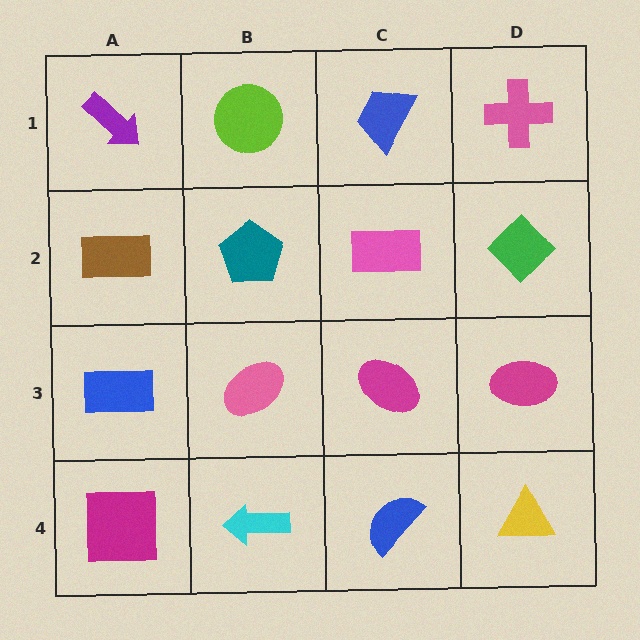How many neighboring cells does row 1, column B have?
3.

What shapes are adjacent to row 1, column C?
A pink rectangle (row 2, column C), a lime circle (row 1, column B), a pink cross (row 1, column D).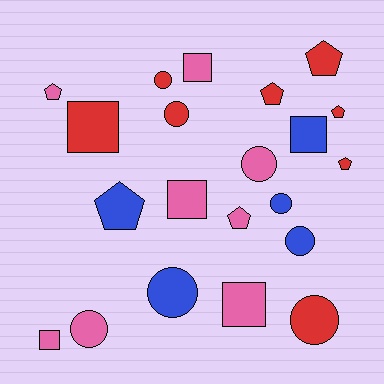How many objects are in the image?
There are 21 objects.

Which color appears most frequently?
Red, with 8 objects.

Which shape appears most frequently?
Circle, with 8 objects.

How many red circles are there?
There are 3 red circles.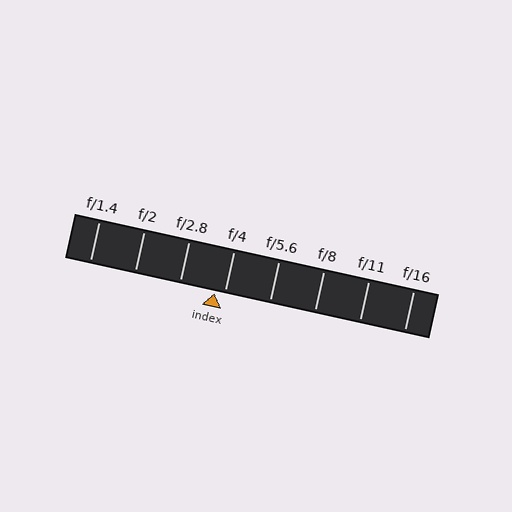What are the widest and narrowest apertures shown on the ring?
The widest aperture shown is f/1.4 and the narrowest is f/16.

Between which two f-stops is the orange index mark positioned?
The index mark is between f/2.8 and f/4.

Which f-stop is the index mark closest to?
The index mark is closest to f/4.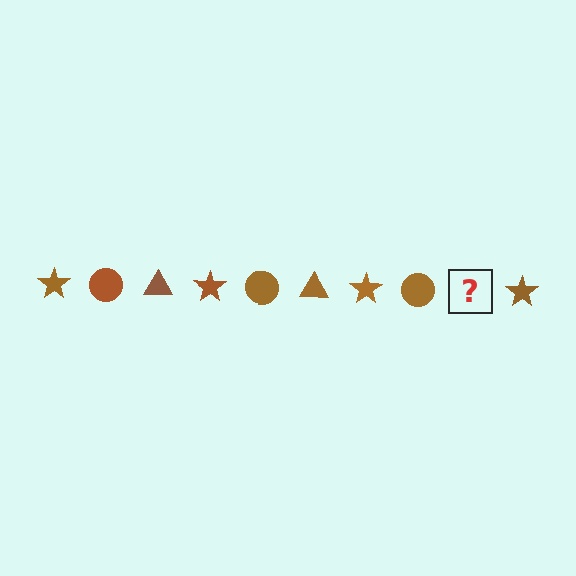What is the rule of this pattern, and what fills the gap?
The rule is that the pattern cycles through star, circle, triangle shapes in brown. The gap should be filled with a brown triangle.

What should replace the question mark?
The question mark should be replaced with a brown triangle.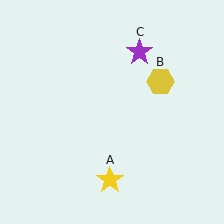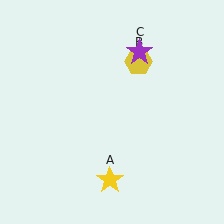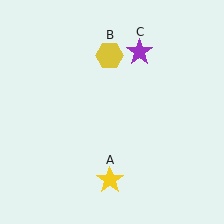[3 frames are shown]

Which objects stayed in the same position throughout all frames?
Yellow star (object A) and purple star (object C) remained stationary.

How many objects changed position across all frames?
1 object changed position: yellow hexagon (object B).